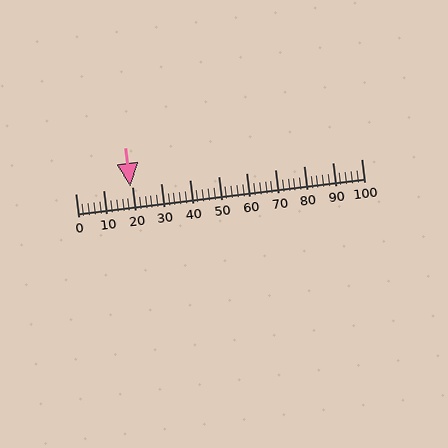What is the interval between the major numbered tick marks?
The major tick marks are spaced 10 units apart.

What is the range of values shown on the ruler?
The ruler shows values from 0 to 100.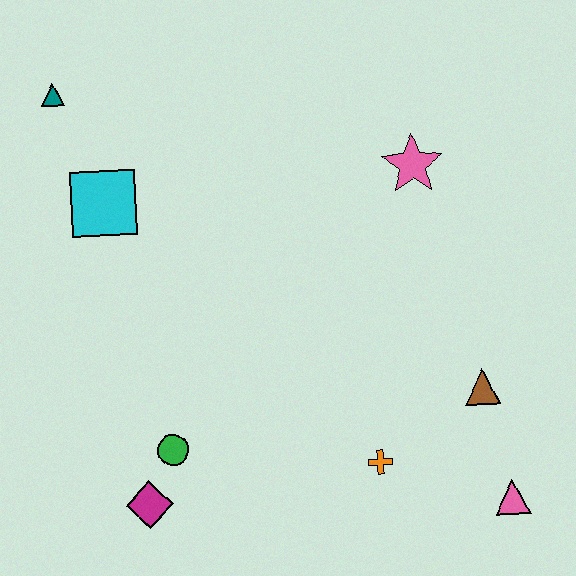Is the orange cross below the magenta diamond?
No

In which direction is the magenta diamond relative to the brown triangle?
The magenta diamond is to the left of the brown triangle.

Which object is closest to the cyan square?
The teal triangle is closest to the cyan square.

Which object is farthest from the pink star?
The magenta diamond is farthest from the pink star.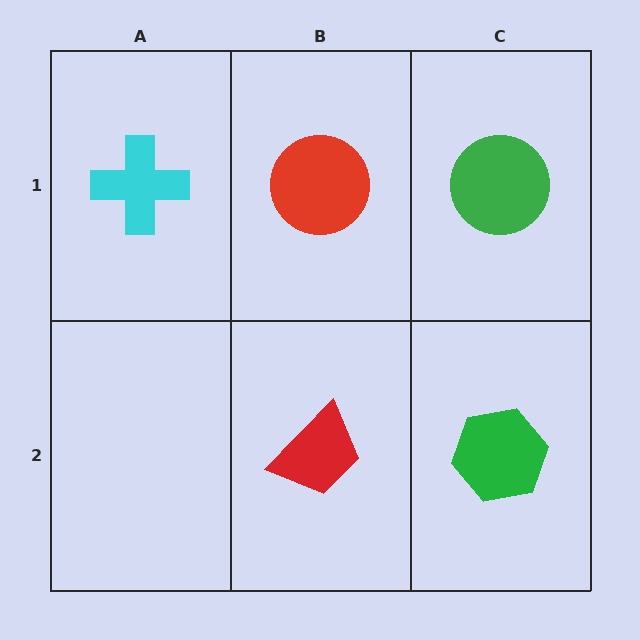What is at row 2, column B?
A red trapezoid.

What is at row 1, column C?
A green circle.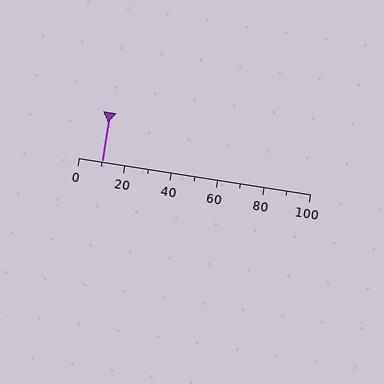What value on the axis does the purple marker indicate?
The marker indicates approximately 10.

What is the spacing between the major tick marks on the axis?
The major ticks are spaced 20 apart.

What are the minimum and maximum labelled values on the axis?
The axis runs from 0 to 100.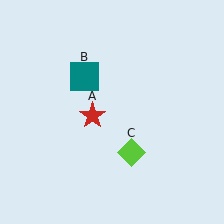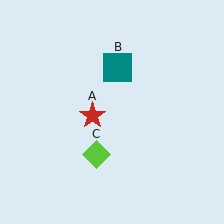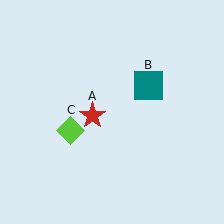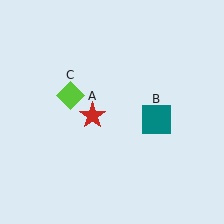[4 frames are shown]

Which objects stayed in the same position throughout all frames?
Red star (object A) remained stationary.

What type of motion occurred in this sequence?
The teal square (object B), lime diamond (object C) rotated clockwise around the center of the scene.